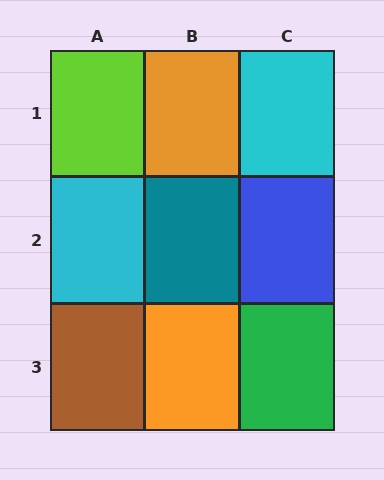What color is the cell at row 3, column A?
Brown.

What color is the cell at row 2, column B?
Teal.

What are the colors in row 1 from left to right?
Lime, orange, cyan.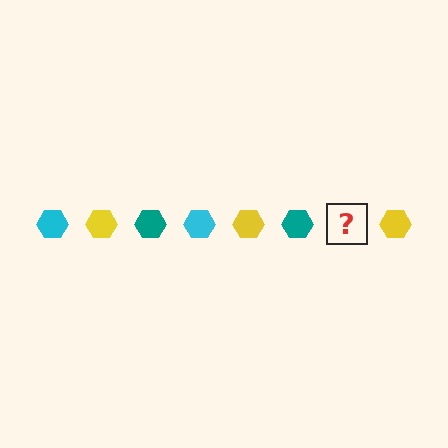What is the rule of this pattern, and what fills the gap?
The rule is that the pattern cycles through cyan, yellow, teal hexagons. The gap should be filled with a cyan hexagon.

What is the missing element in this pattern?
The missing element is a cyan hexagon.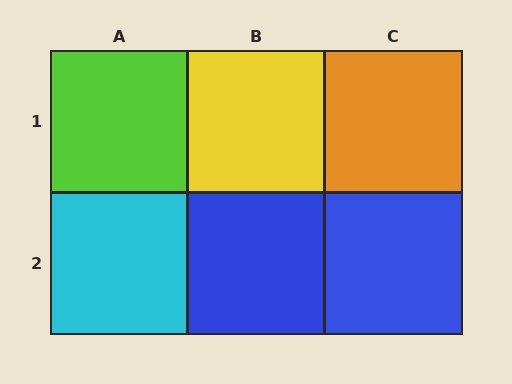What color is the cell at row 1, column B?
Yellow.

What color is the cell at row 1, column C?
Orange.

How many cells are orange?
1 cell is orange.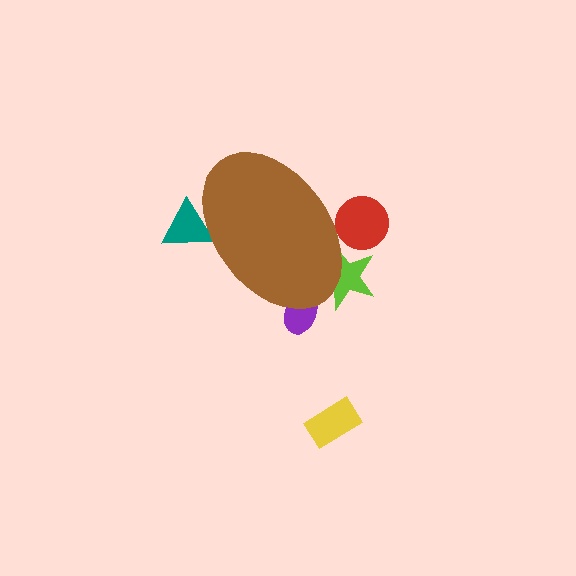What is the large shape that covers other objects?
A brown ellipse.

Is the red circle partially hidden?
Yes, the red circle is partially hidden behind the brown ellipse.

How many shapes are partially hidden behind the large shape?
4 shapes are partially hidden.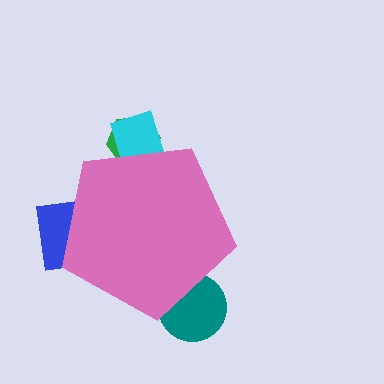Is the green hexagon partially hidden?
Yes, the green hexagon is partially hidden behind the pink pentagon.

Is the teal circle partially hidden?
Yes, the teal circle is partially hidden behind the pink pentagon.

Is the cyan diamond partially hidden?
Yes, the cyan diamond is partially hidden behind the pink pentagon.